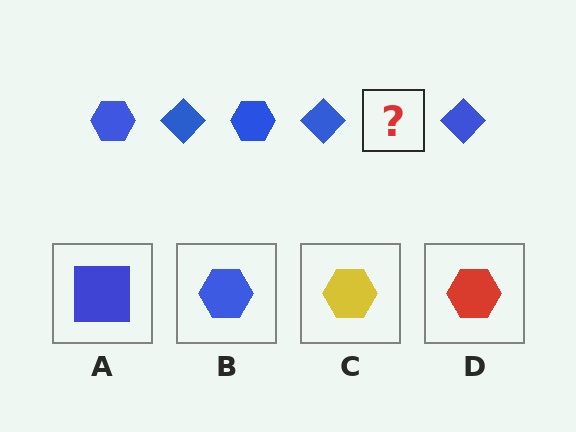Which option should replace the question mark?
Option B.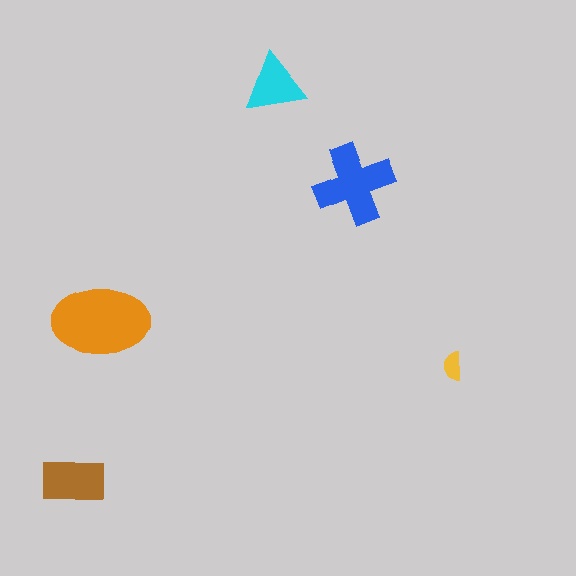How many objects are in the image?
There are 5 objects in the image.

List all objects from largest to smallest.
The orange ellipse, the blue cross, the brown rectangle, the cyan triangle, the yellow semicircle.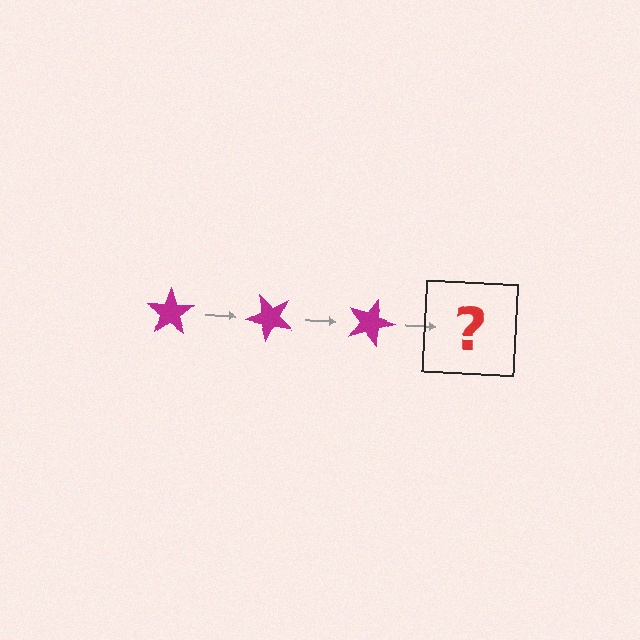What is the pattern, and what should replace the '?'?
The pattern is that the star rotates 45 degrees each step. The '?' should be a magenta star rotated 135 degrees.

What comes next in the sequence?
The next element should be a magenta star rotated 135 degrees.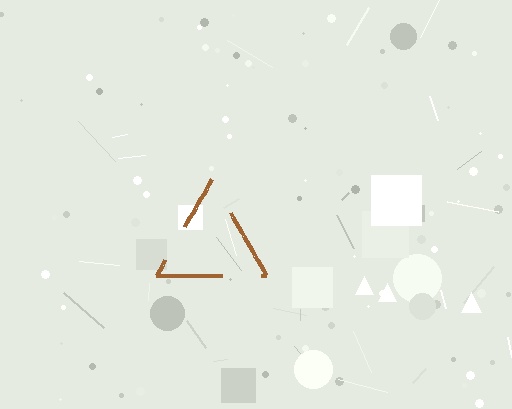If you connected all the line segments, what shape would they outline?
They would outline a triangle.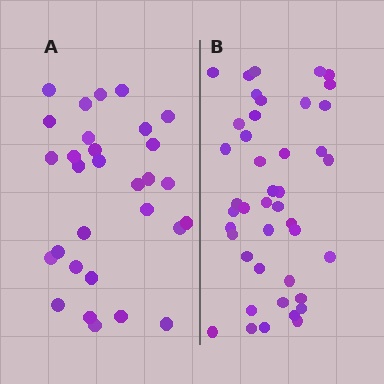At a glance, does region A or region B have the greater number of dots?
Region B (the right region) has more dots.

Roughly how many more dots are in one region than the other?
Region B has approximately 15 more dots than region A.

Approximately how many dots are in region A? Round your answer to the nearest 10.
About 30 dots.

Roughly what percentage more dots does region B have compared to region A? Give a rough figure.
About 45% more.